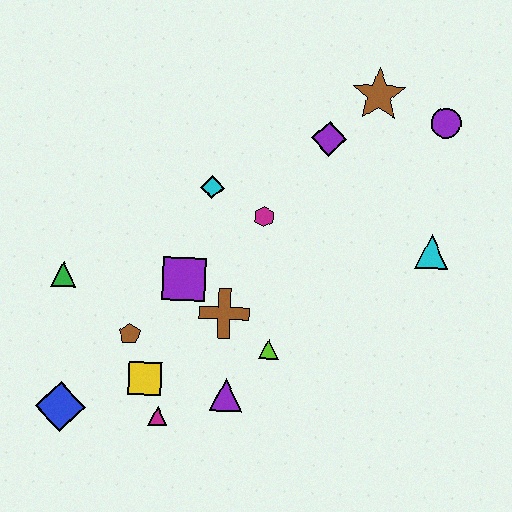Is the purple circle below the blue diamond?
No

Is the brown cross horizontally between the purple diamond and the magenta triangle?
Yes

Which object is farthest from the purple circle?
The blue diamond is farthest from the purple circle.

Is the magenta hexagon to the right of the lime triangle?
No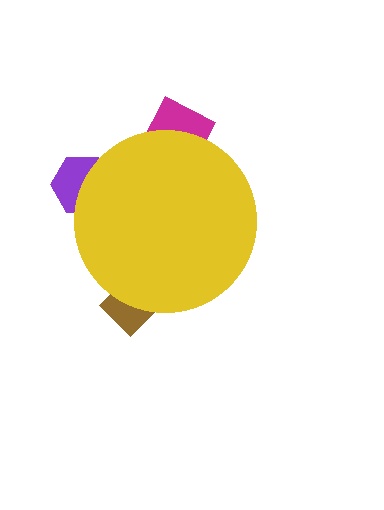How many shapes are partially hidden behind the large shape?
3 shapes are partially hidden.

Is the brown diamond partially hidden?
Yes, the brown diamond is partially hidden behind the yellow circle.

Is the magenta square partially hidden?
Yes, the magenta square is partially hidden behind the yellow circle.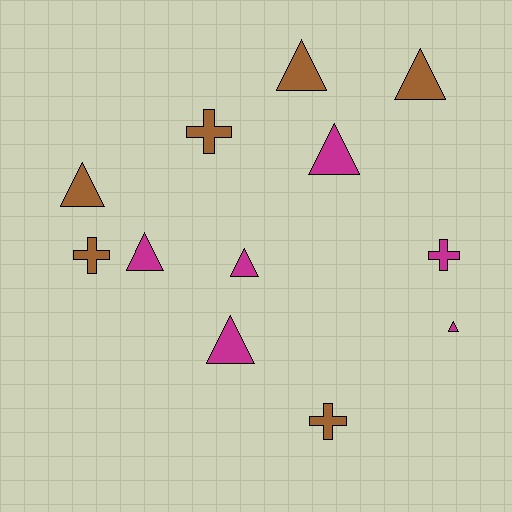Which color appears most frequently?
Magenta, with 6 objects.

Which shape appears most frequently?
Triangle, with 8 objects.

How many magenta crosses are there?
There is 1 magenta cross.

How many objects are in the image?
There are 12 objects.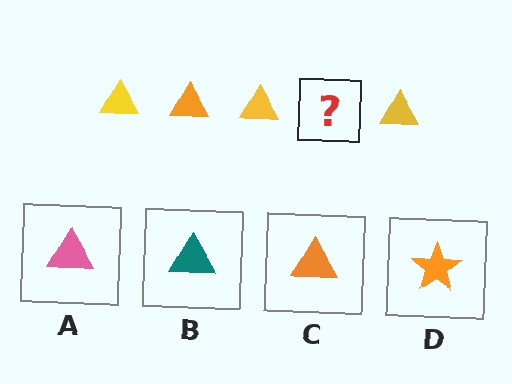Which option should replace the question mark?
Option C.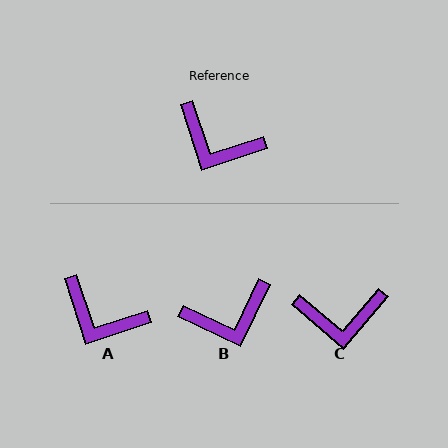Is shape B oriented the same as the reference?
No, it is off by about 47 degrees.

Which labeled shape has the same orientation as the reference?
A.